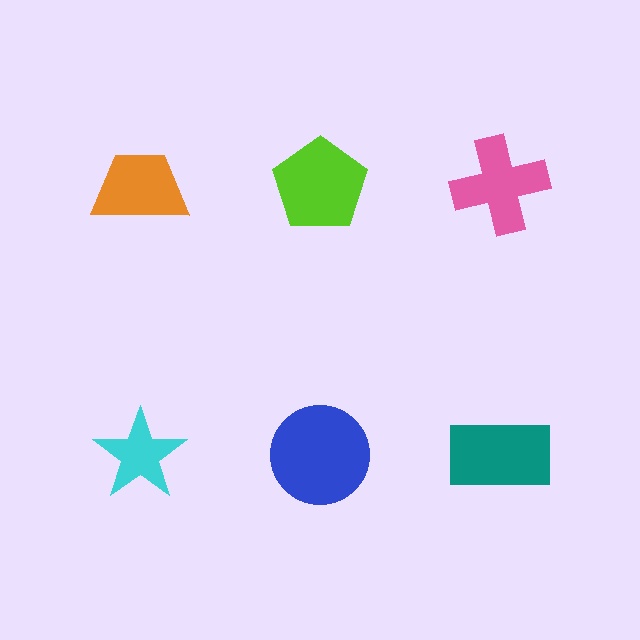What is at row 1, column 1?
An orange trapezoid.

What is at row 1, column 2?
A lime pentagon.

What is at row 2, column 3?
A teal rectangle.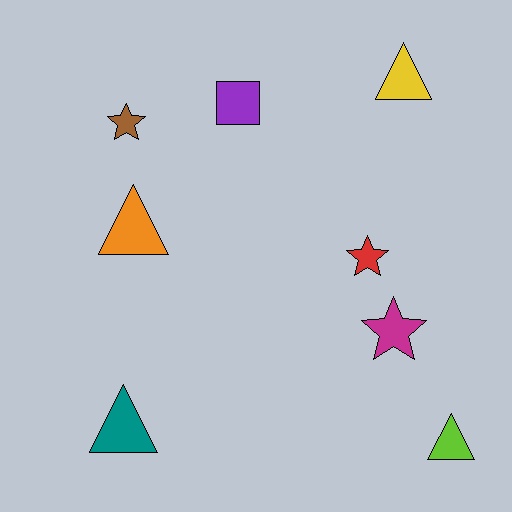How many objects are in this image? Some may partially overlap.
There are 8 objects.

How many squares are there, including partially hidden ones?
There is 1 square.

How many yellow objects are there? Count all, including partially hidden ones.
There is 1 yellow object.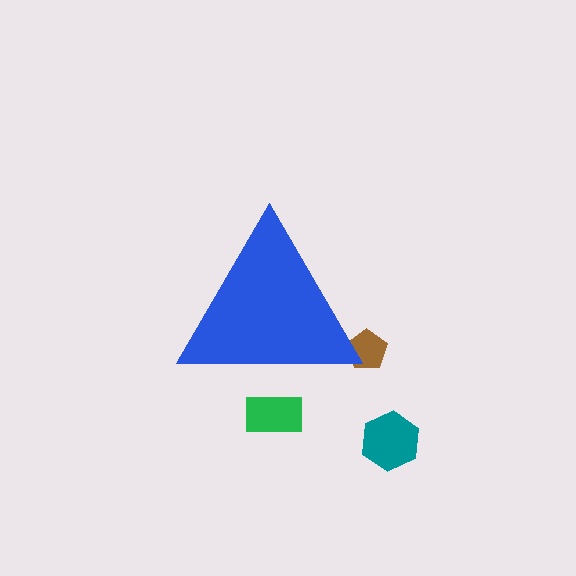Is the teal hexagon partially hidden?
No, the teal hexagon is fully visible.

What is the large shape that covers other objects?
A blue triangle.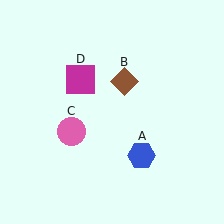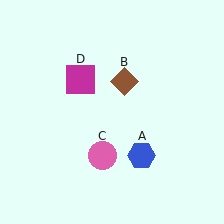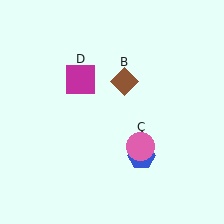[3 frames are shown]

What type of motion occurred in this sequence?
The pink circle (object C) rotated counterclockwise around the center of the scene.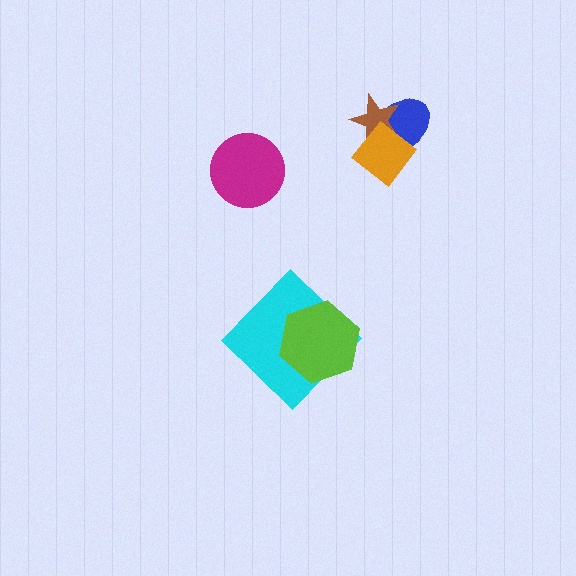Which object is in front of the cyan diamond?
The lime hexagon is in front of the cyan diamond.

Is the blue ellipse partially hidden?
Yes, it is partially covered by another shape.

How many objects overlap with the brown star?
2 objects overlap with the brown star.